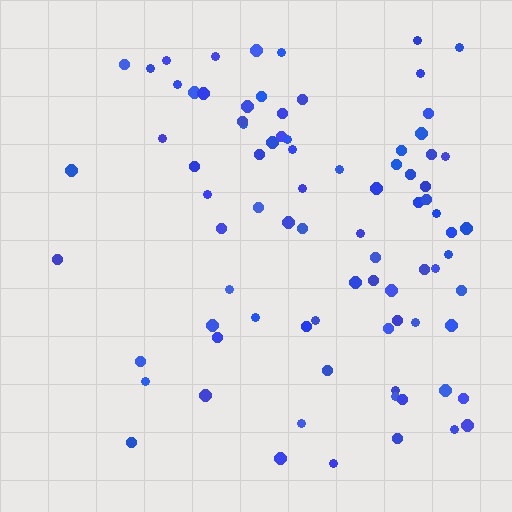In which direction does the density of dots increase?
From left to right, with the right side densest.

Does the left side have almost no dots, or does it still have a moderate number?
Still a moderate number, just noticeably fewer than the right.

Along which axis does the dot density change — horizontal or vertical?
Horizontal.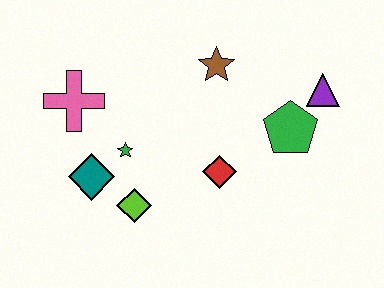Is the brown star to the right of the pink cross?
Yes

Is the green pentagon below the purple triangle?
Yes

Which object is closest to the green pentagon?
The purple triangle is closest to the green pentagon.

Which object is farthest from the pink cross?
The purple triangle is farthest from the pink cross.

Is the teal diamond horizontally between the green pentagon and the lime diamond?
No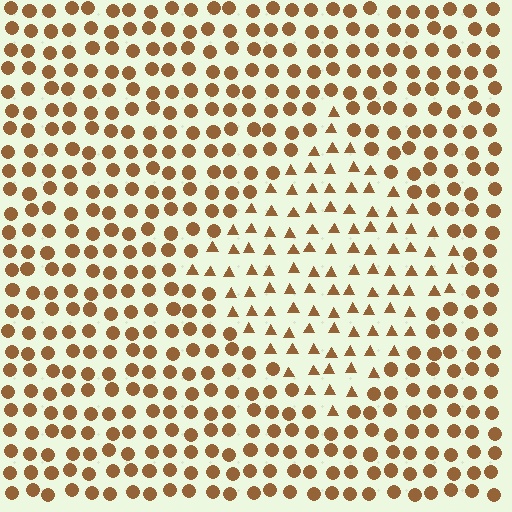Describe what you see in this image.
The image is filled with small brown elements arranged in a uniform grid. A diamond-shaped region contains triangles, while the surrounding area contains circles. The boundary is defined purely by the change in element shape.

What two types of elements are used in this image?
The image uses triangles inside the diamond region and circles outside it.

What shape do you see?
I see a diamond.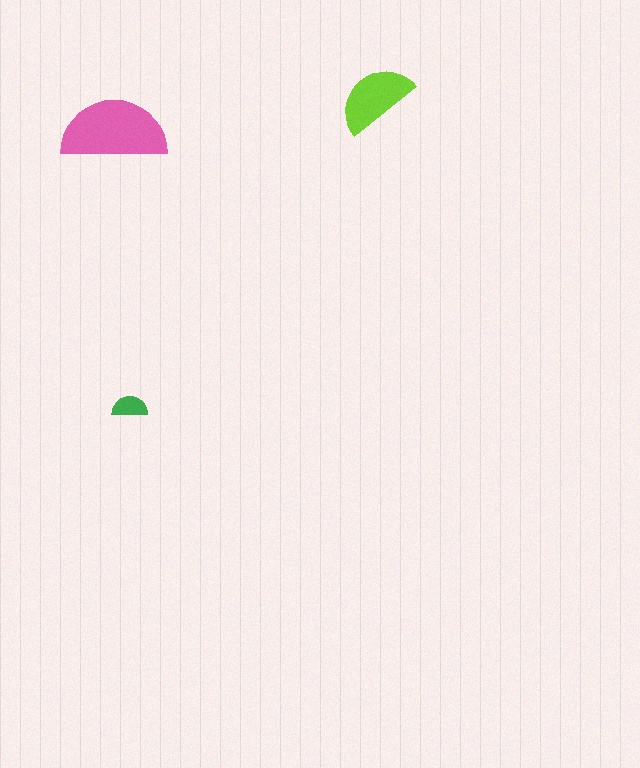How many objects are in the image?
There are 3 objects in the image.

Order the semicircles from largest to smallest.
the pink one, the lime one, the green one.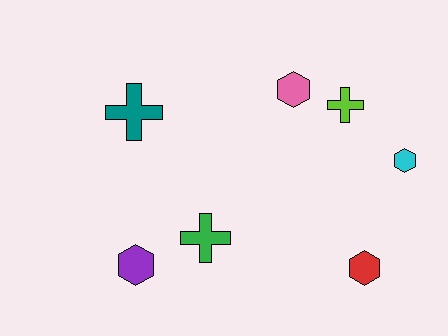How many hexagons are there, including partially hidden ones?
There are 4 hexagons.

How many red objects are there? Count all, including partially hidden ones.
There is 1 red object.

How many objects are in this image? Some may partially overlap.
There are 7 objects.